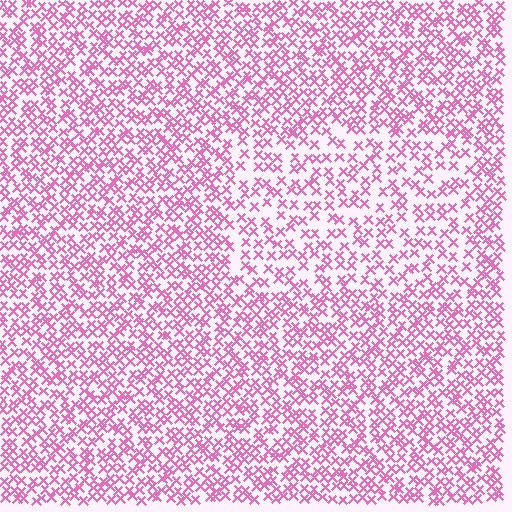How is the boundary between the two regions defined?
The boundary is defined by a change in element density (approximately 1.7x ratio). All elements are the same color, size, and shape.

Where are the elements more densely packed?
The elements are more densely packed outside the rectangle boundary.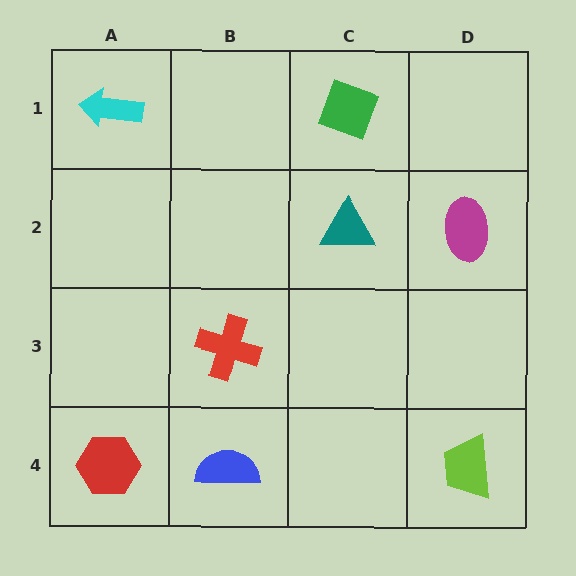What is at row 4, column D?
A lime trapezoid.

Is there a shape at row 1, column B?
No, that cell is empty.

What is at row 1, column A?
A cyan arrow.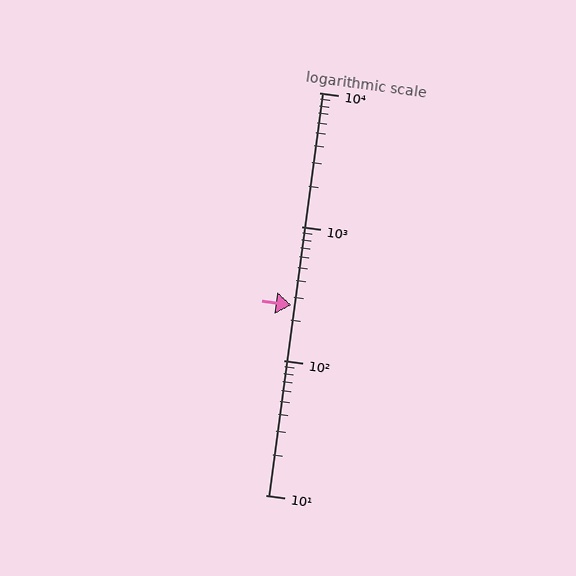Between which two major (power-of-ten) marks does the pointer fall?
The pointer is between 100 and 1000.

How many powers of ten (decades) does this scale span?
The scale spans 3 decades, from 10 to 10000.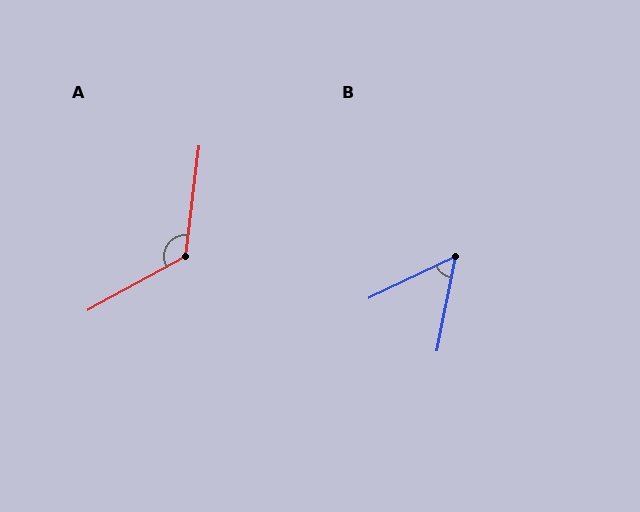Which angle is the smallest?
B, at approximately 53 degrees.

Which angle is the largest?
A, at approximately 126 degrees.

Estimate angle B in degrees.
Approximately 53 degrees.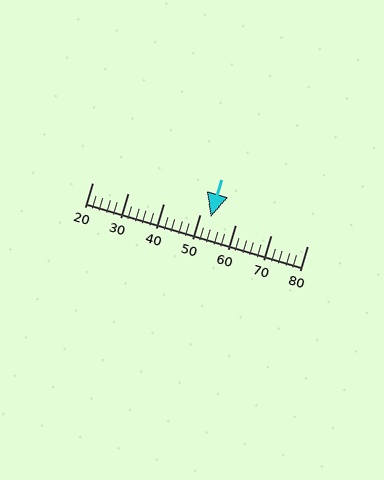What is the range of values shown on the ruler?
The ruler shows values from 20 to 80.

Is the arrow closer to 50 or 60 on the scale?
The arrow is closer to 50.